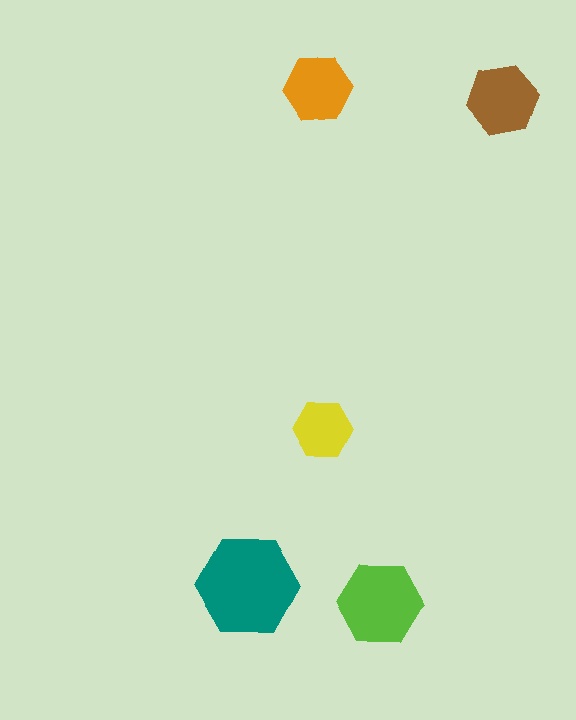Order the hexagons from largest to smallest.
the teal one, the lime one, the brown one, the orange one, the yellow one.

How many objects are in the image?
There are 5 objects in the image.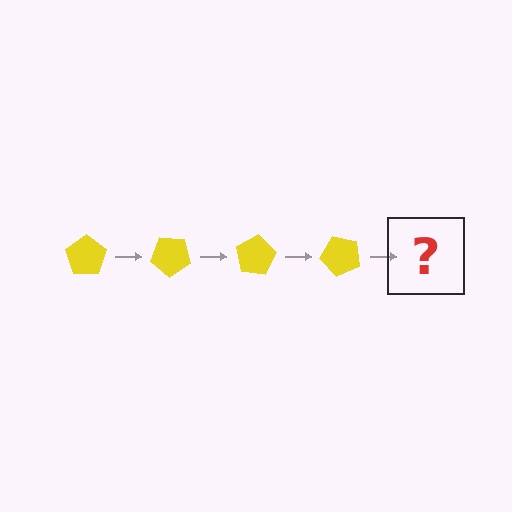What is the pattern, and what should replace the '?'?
The pattern is that the pentagon rotates 40 degrees each step. The '?' should be a yellow pentagon rotated 160 degrees.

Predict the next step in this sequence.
The next step is a yellow pentagon rotated 160 degrees.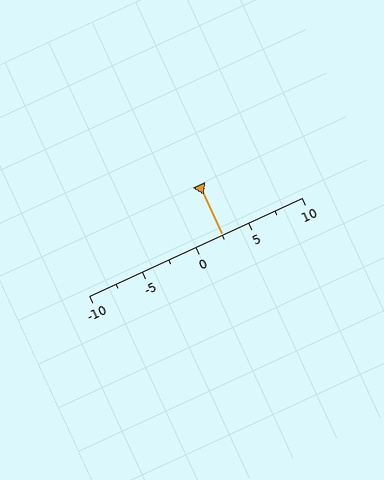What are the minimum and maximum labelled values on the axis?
The axis runs from -10 to 10.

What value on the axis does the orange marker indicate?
The marker indicates approximately 2.5.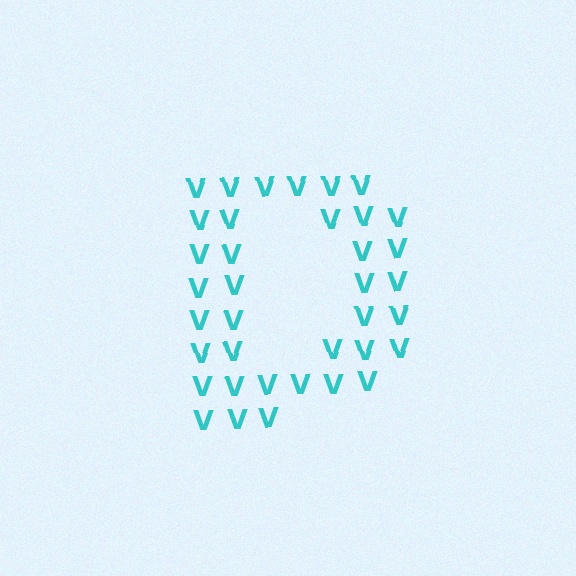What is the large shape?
The large shape is the letter D.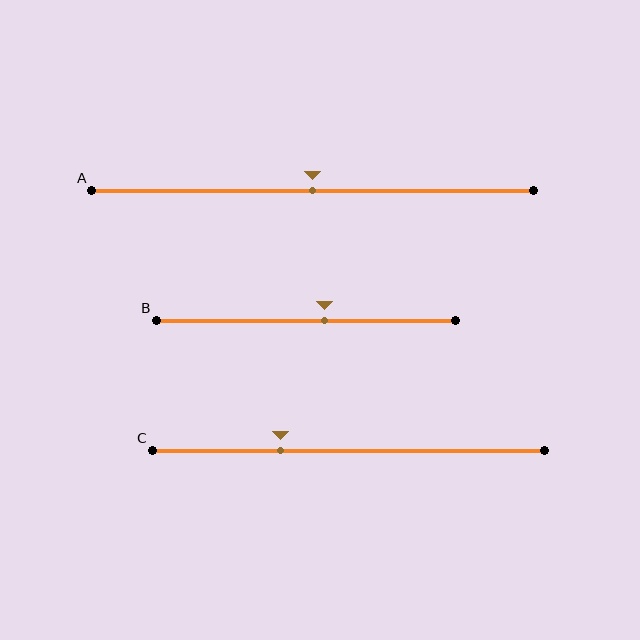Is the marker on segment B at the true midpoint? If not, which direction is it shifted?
No, the marker on segment B is shifted to the right by about 6% of the segment length.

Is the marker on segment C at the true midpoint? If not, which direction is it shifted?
No, the marker on segment C is shifted to the left by about 17% of the segment length.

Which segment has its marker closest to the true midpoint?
Segment A has its marker closest to the true midpoint.